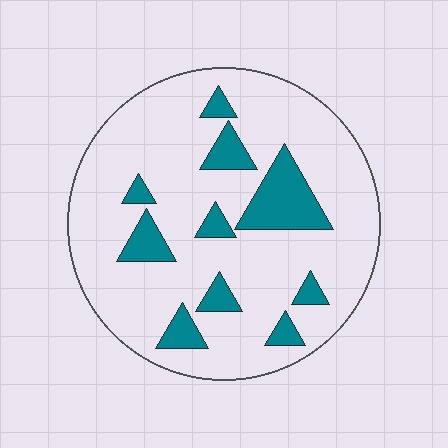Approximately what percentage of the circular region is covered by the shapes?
Approximately 15%.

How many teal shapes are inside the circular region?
10.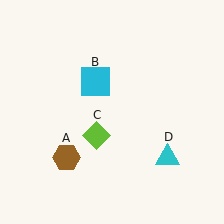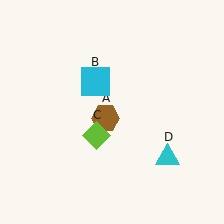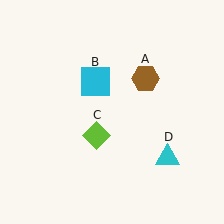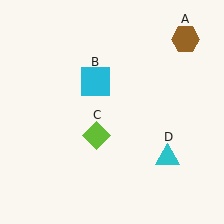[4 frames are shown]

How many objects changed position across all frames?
1 object changed position: brown hexagon (object A).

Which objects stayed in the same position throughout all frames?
Cyan square (object B) and lime diamond (object C) and cyan triangle (object D) remained stationary.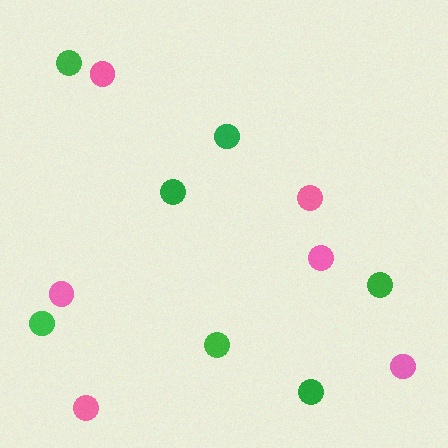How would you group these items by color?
There are 2 groups: one group of green circles (7) and one group of pink circles (6).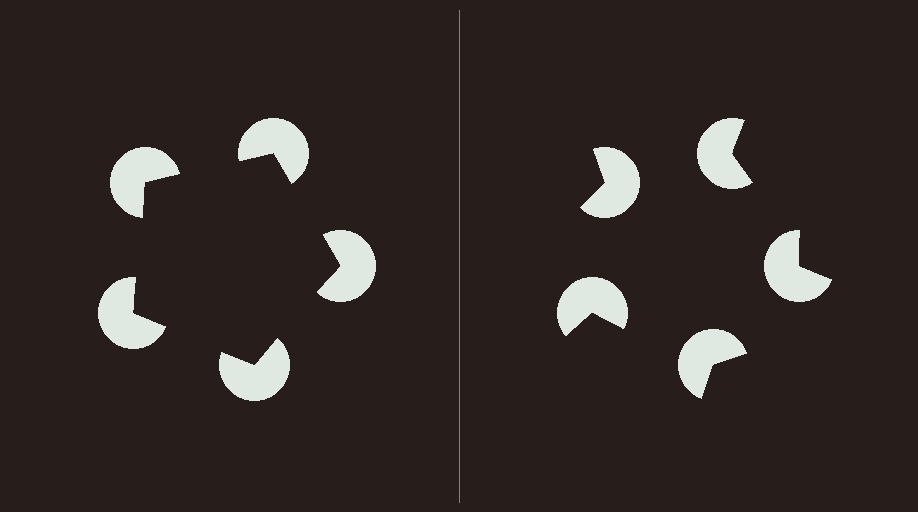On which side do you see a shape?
An illusory pentagon appears on the left side. On the right side the wedge cuts are rotated, so no coherent shape forms.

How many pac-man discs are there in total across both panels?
10 — 5 on each side.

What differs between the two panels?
The pac-man discs are positioned identically on both sides; only the wedge orientations differ. On the left they align to a pentagon; on the right they are misaligned.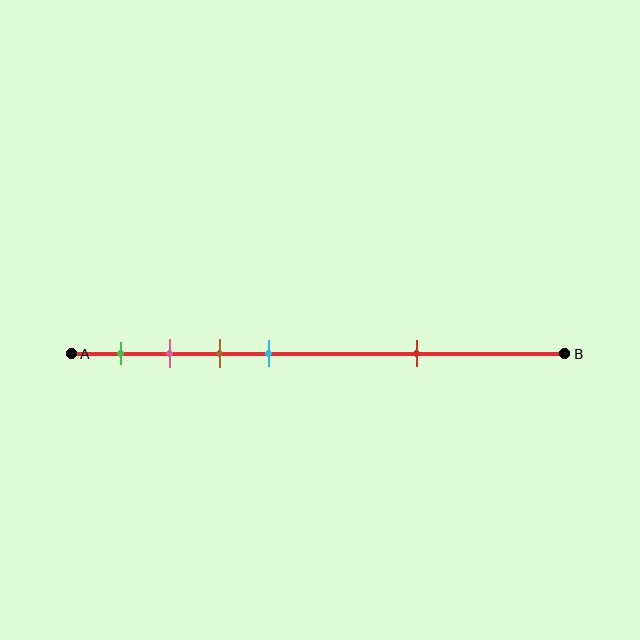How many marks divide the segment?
There are 5 marks dividing the segment.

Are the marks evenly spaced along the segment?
No, the marks are not evenly spaced.